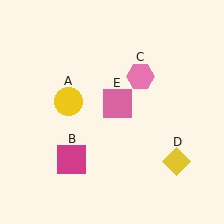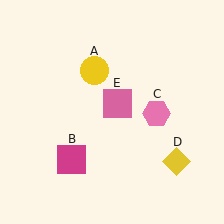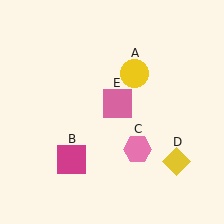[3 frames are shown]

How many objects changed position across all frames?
2 objects changed position: yellow circle (object A), pink hexagon (object C).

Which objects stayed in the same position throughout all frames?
Magenta square (object B) and yellow diamond (object D) and pink square (object E) remained stationary.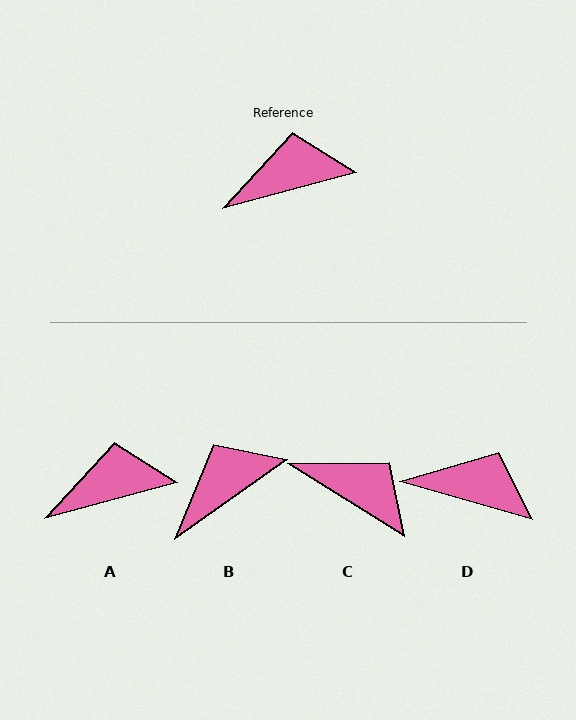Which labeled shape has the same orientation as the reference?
A.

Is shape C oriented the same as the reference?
No, it is off by about 47 degrees.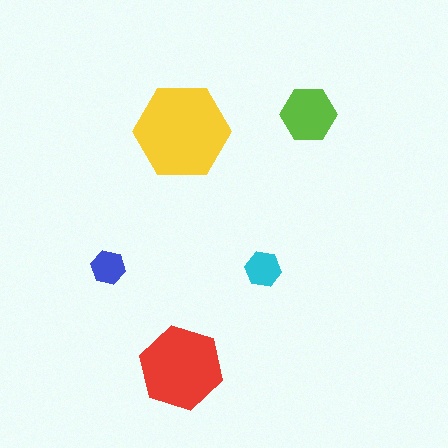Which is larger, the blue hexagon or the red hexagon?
The red one.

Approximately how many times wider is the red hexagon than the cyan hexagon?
About 2.5 times wider.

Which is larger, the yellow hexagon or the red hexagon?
The yellow one.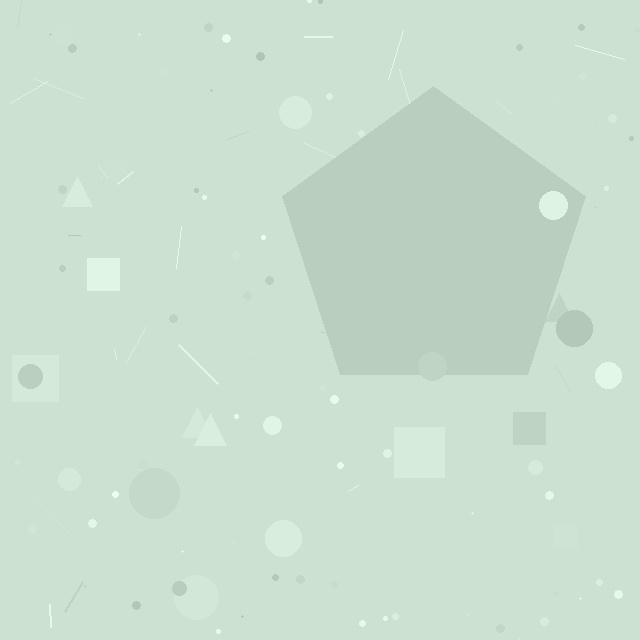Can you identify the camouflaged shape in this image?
The camouflaged shape is a pentagon.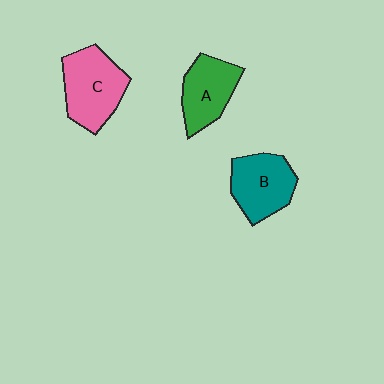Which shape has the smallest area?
Shape A (green).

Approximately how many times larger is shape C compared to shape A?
Approximately 1.2 times.